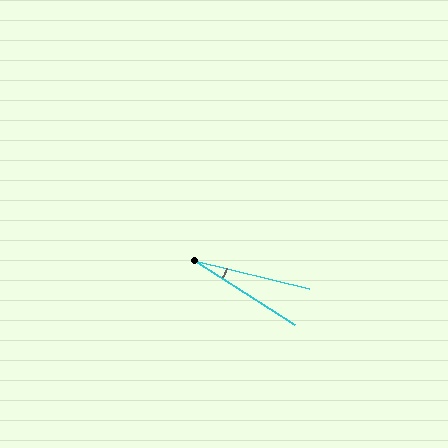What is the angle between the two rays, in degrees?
Approximately 19 degrees.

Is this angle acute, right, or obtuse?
It is acute.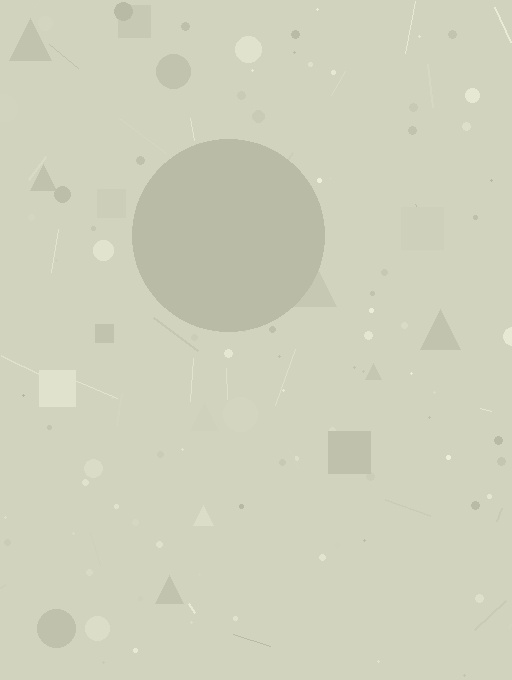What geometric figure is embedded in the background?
A circle is embedded in the background.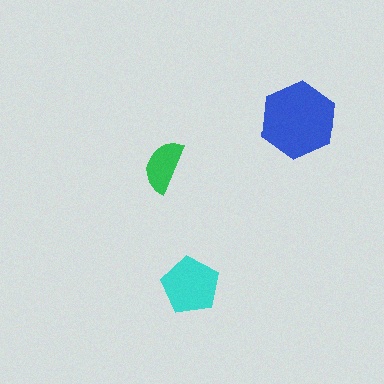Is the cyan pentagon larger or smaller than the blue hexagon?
Smaller.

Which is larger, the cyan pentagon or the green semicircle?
The cyan pentagon.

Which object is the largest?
The blue hexagon.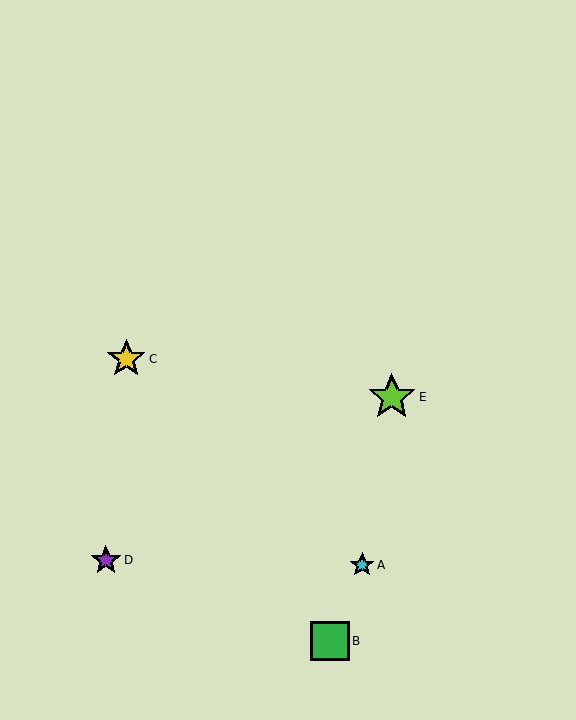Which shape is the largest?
The lime star (labeled E) is the largest.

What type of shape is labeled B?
Shape B is a green square.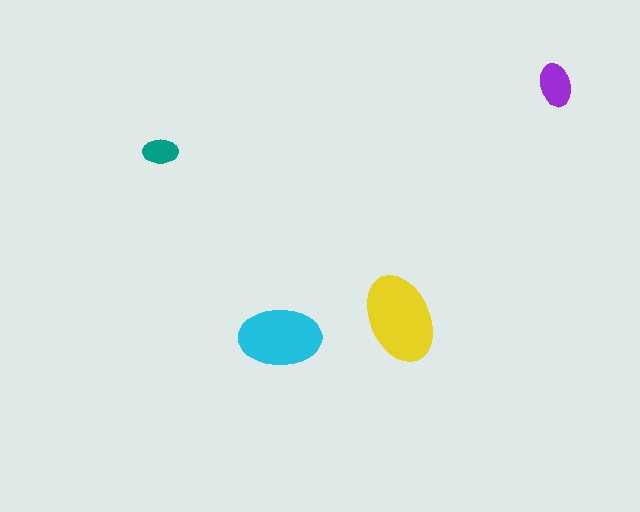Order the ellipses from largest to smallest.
the yellow one, the cyan one, the purple one, the teal one.